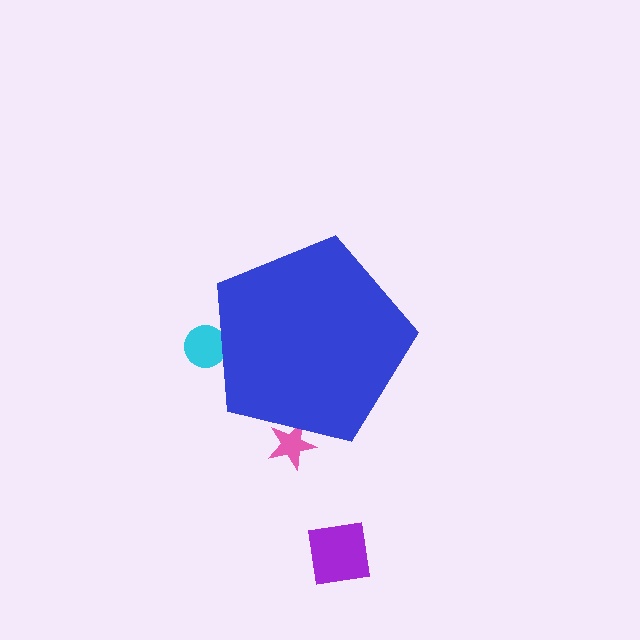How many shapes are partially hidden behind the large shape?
2 shapes are partially hidden.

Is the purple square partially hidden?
No, the purple square is fully visible.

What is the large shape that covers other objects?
A blue pentagon.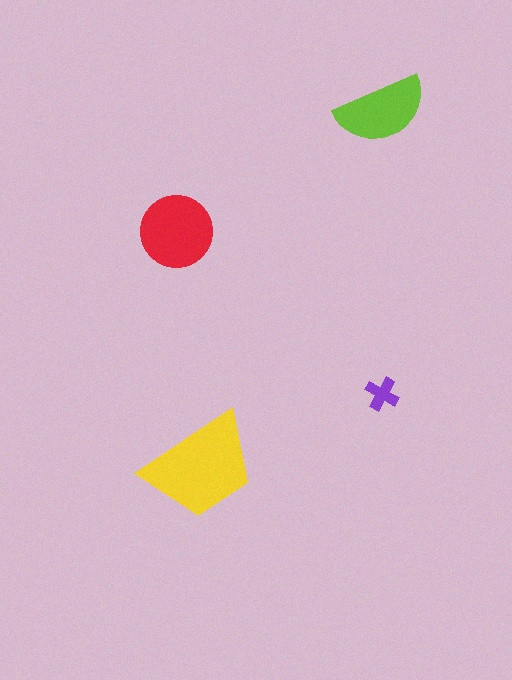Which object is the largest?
The yellow trapezoid.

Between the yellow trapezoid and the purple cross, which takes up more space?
The yellow trapezoid.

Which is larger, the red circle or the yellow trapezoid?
The yellow trapezoid.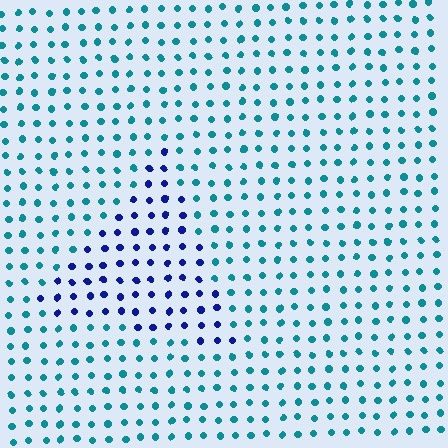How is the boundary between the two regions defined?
The boundary is defined purely by a slight shift in hue (about 52 degrees). Spacing, size, and orientation are identical on both sides.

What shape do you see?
I see a triangle.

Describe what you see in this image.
The image is filled with small teal elements in a uniform arrangement. A triangle-shaped region is visible where the elements are tinted to a slightly different hue, forming a subtle color boundary.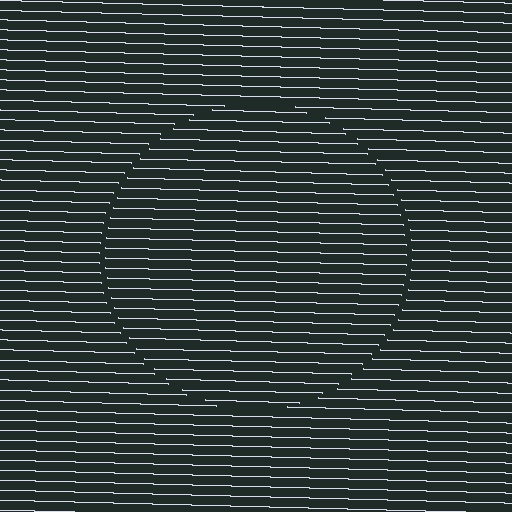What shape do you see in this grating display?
An illusory circle. The interior of the shape contains the same grating, shifted by half a period — the contour is defined by the phase discontinuity where line-ends from the inner and outer gratings abut.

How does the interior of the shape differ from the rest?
The interior of the shape contains the same grating, shifted by half a period — the contour is defined by the phase discontinuity where line-ends from the inner and outer gratings abut.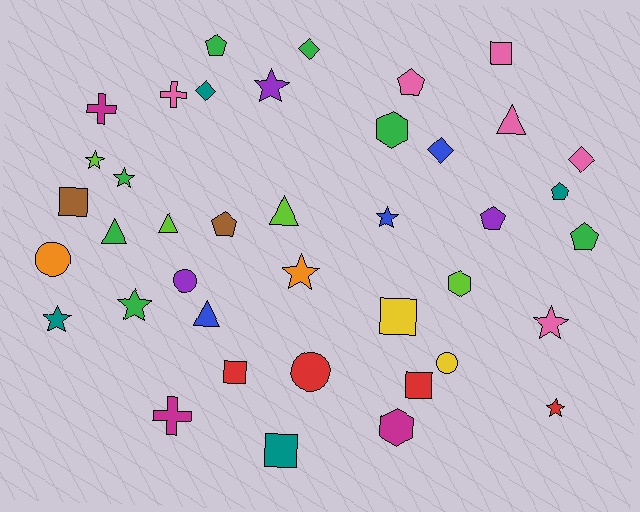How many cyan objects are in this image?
There are no cyan objects.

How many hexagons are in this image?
There are 3 hexagons.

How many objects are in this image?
There are 40 objects.